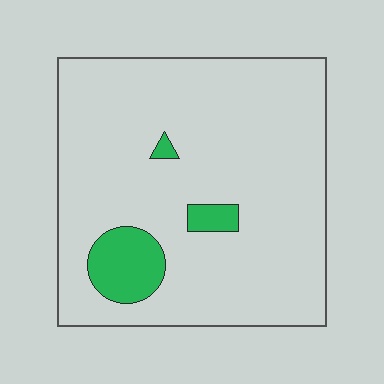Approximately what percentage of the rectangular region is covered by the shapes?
Approximately 10%.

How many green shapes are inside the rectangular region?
3.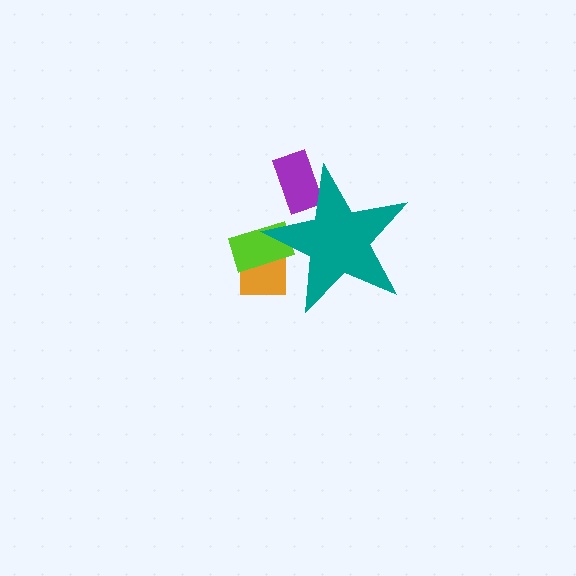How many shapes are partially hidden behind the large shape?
3 shapes are partially hidden.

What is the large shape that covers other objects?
A teal star.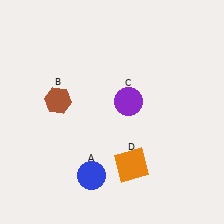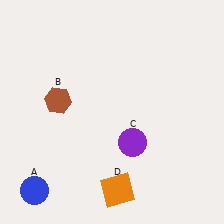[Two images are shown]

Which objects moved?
The objects that moved are: the blue circle (A), the purple circle (C), the orange square (D).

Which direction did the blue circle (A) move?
The blue circle (A) moved left.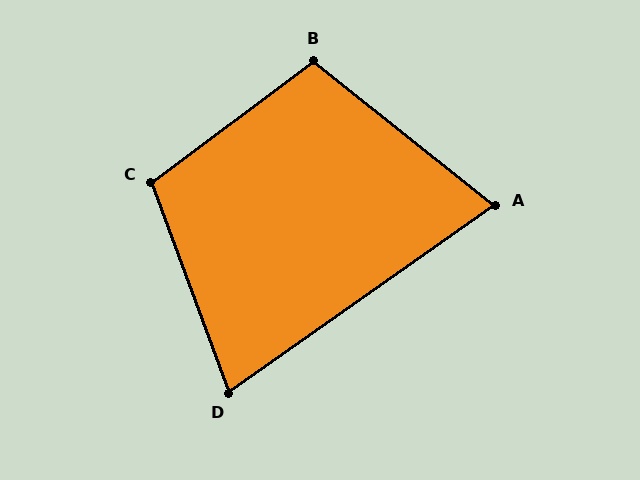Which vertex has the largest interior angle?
C, at approximately 106 degrees.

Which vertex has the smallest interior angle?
A, at approximately 74 degrees.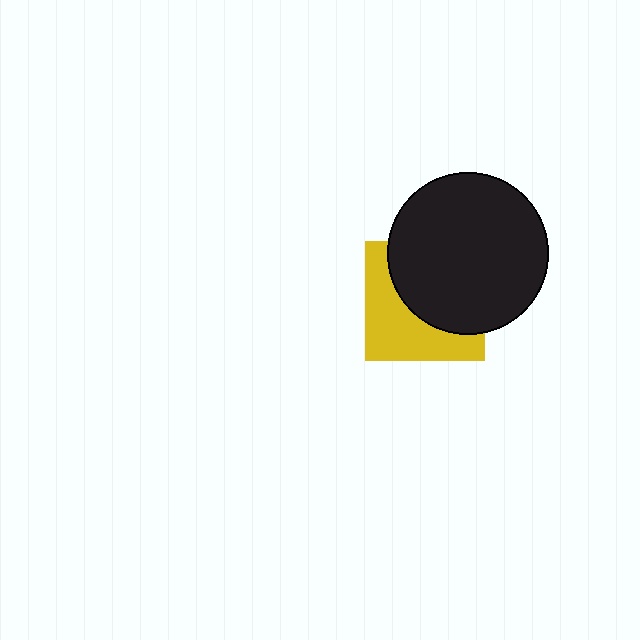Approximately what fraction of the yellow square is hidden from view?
Roughly 54% of the yellow square is hidden behind the black circle.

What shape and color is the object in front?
The object in front is a black circle.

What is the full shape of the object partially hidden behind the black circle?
The partially hidden object is a yellow square.